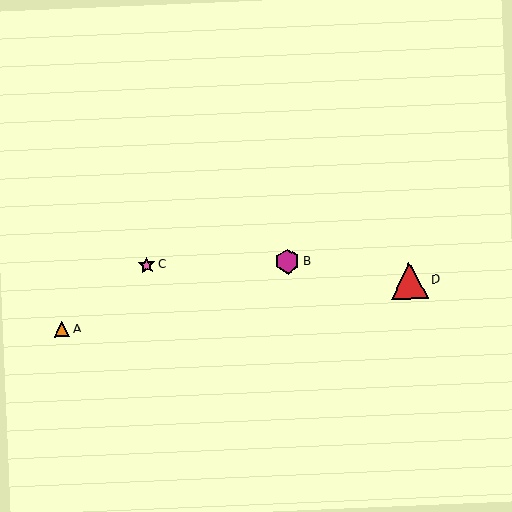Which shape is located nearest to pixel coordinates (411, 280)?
The red triangle (labeled D) at (409, 281) is nearest to that location.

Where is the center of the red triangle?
The center of the red triangle is at (409, 281).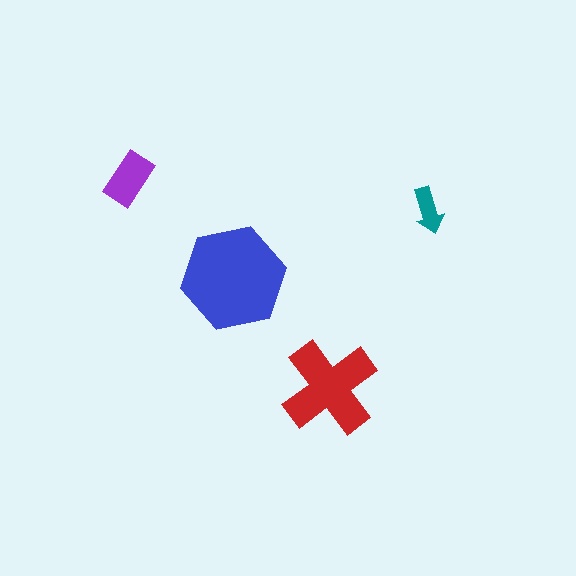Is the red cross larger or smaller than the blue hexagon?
Smaller.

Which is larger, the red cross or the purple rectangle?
The red cross.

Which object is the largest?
The blue hexagon.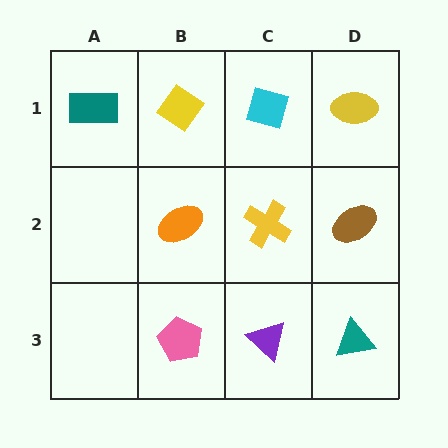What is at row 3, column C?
A purple triangle.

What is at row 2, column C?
A yellow cross.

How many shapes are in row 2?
3 shapes.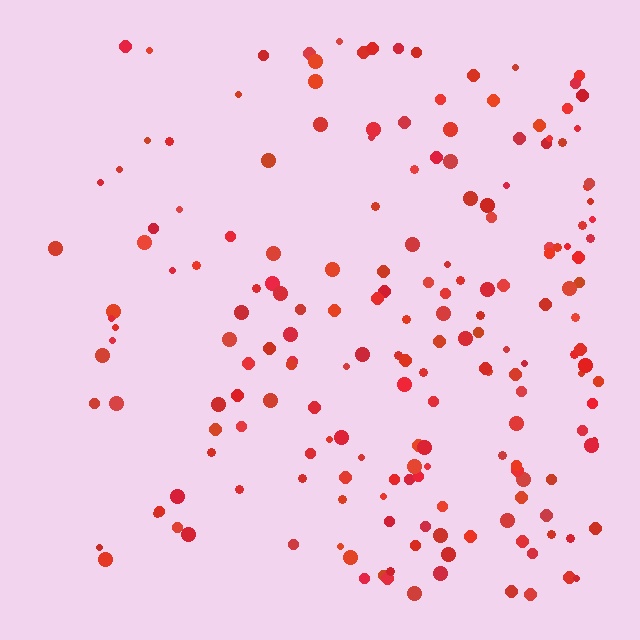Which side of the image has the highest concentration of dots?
The right.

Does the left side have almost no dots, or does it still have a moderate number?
Still a moderate number, just noticeably fewer than the right.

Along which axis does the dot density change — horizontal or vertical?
Horizontal.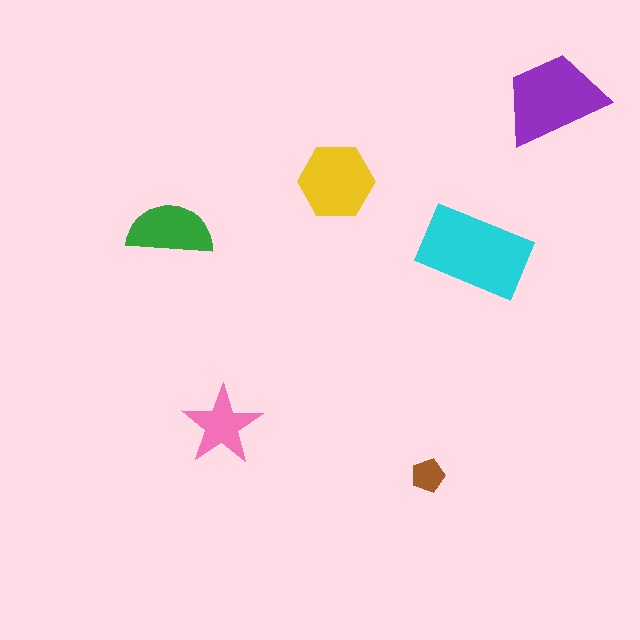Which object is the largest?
The cyan rectangle.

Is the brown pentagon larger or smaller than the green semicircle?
Smaller.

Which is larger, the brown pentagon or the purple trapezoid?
The purple trapezoid.